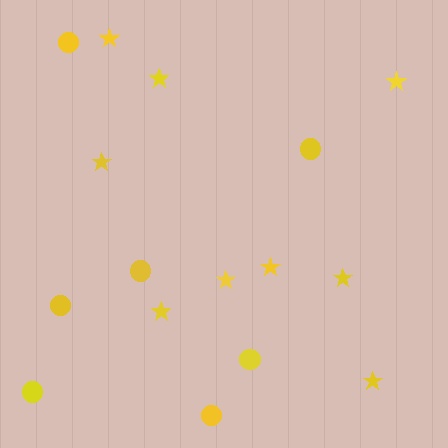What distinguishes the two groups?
There are 2 groups: one group of circles (7) and one group of stars (9).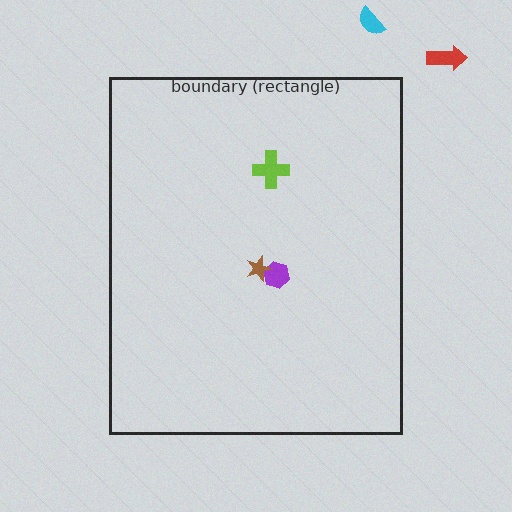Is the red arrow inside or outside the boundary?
Outside.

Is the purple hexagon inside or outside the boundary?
Inside.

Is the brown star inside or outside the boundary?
Inside.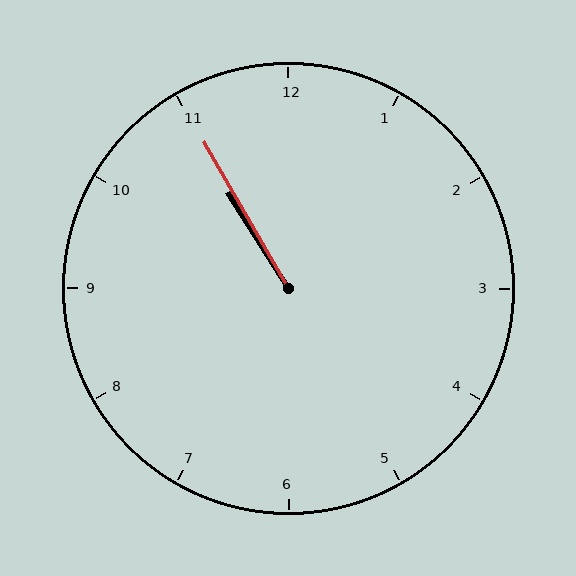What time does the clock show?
10:55.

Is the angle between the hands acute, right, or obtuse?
It is acute.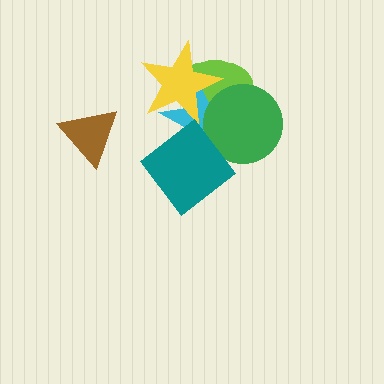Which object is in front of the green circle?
The teal diamond is in front of the green circle.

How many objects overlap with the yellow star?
2 objects overlap with the yellow star.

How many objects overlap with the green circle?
3 objects overlap with the green circle.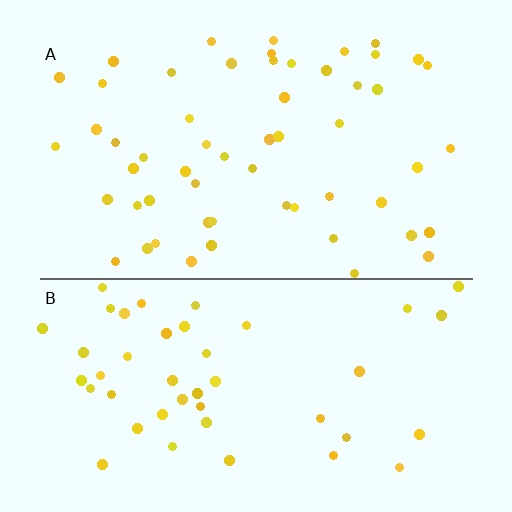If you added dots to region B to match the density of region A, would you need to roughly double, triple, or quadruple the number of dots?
Approximately double.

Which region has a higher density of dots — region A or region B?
A (the top).